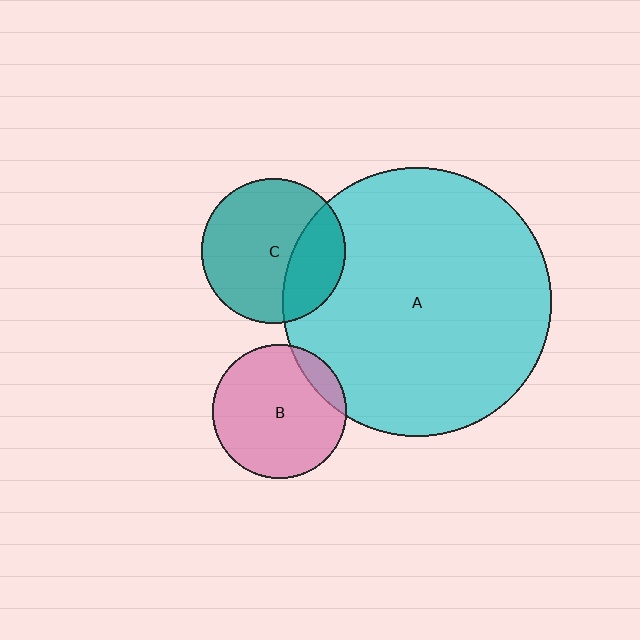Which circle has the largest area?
Circle A (cyan).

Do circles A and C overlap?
Yes.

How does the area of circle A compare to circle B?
Approximately 4.1 times.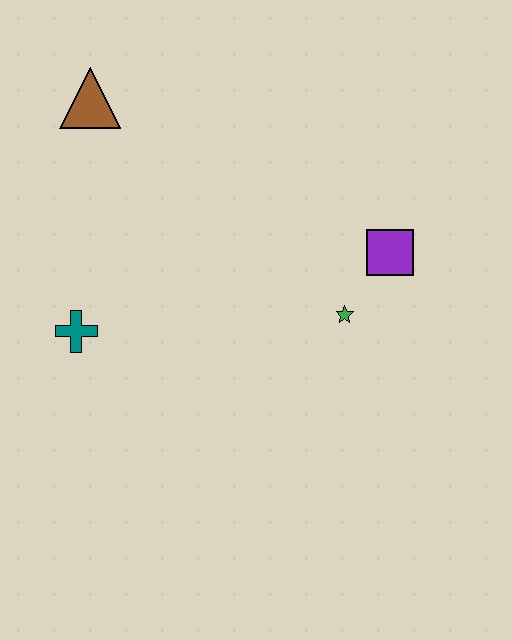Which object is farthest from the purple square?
The brown triangle is farthest from the purple square.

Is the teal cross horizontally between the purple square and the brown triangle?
No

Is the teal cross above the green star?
No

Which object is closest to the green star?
The purple square is closest to the green star.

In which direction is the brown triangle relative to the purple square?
The brown triangle is to the left of the purple square.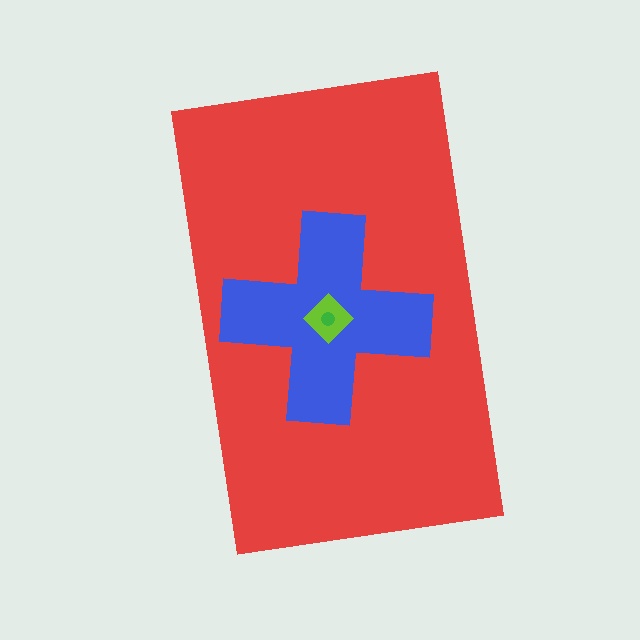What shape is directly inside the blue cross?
The lime diamond.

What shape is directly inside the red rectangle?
The blue cross.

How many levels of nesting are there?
4.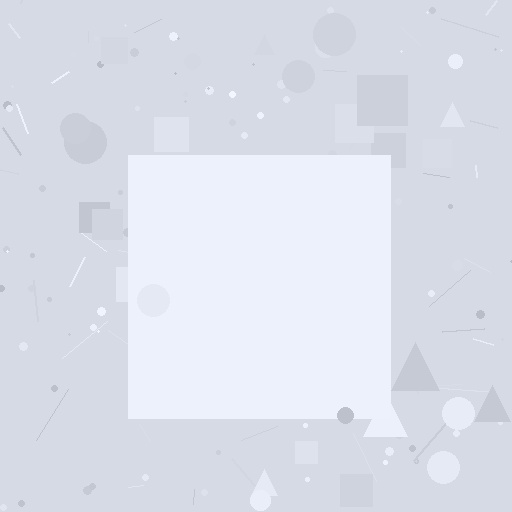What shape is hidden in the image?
A square is hidden in the image.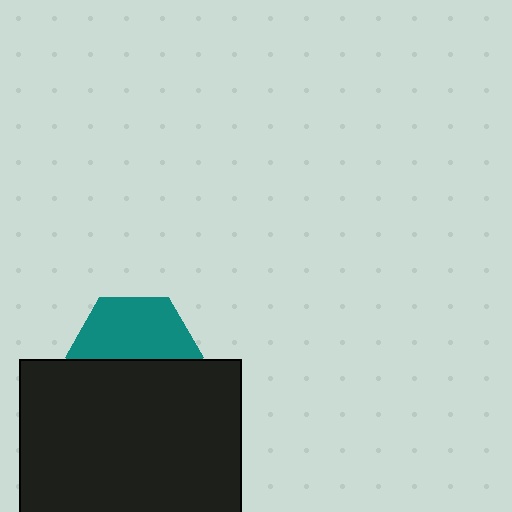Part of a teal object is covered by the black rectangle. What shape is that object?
It is a hexagon.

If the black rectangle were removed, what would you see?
You would see the complete teal hexagon.